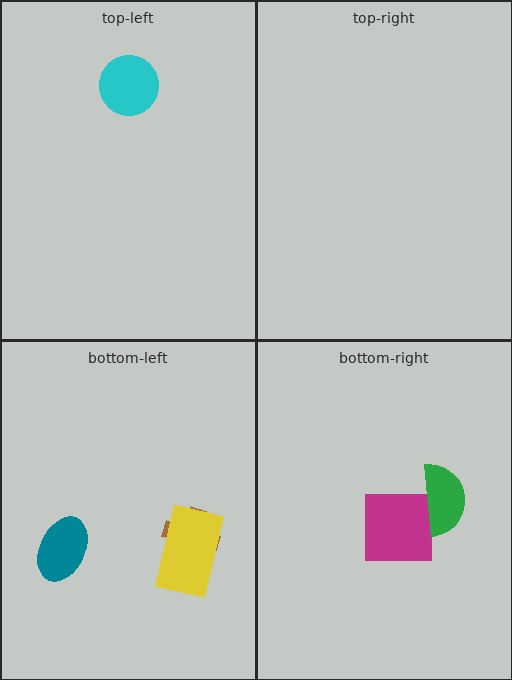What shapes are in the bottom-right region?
The magenta square, the green semicircle.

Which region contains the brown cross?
The bottom-left region.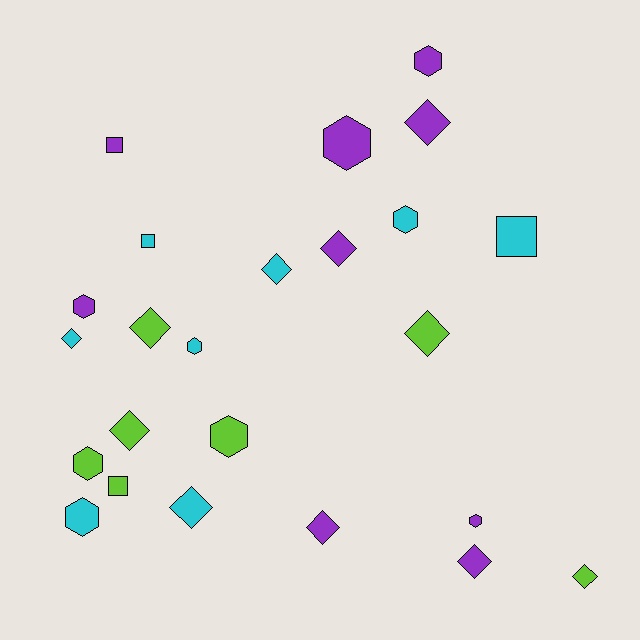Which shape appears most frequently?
Diamond, with 11 objects.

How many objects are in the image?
There are 24 objects.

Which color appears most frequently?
Purple, with 9 objects.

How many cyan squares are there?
There are 2 cyan squares.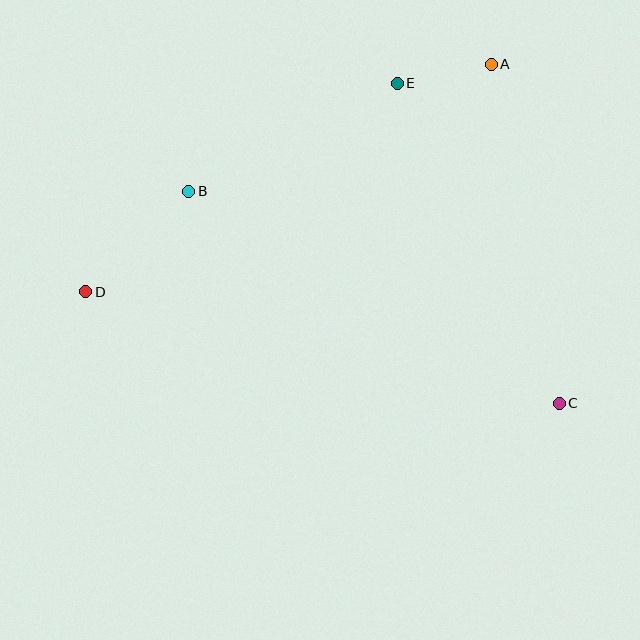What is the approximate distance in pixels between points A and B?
The distance between A and B is approximately 328 pixels.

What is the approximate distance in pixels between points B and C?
The distance between B and C is approximately 427 pixels.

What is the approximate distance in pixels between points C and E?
The distance between C and E is approximately 359 pixels.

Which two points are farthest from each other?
Points C and D are farthest from each other.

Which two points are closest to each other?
Points A and E are closest to each other.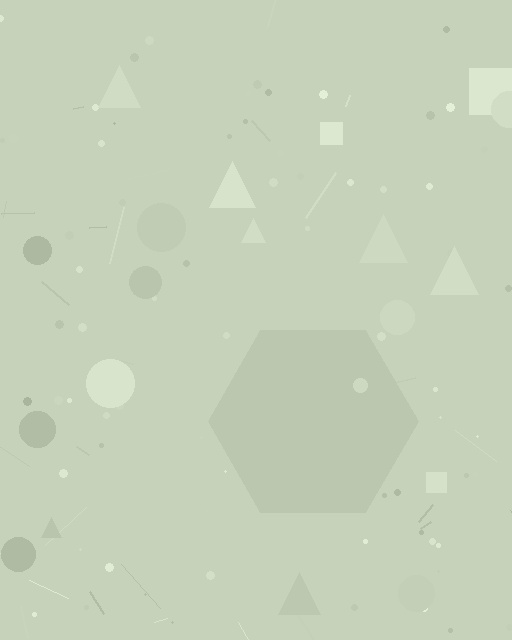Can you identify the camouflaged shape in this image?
The camouflaged shape is a hexagon.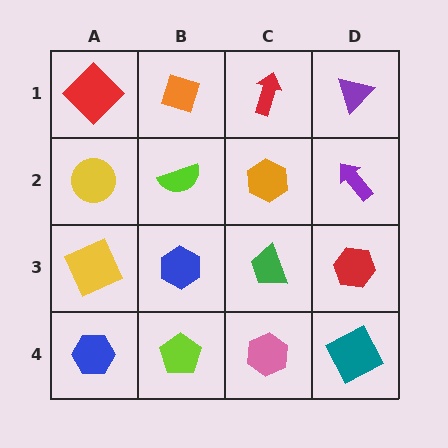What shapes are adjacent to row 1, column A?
A yellow circle (row 2, column A), an orange diamond (row 1, column B).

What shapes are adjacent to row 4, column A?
A yellow square (row 3, column A), a lime pentagon (row 4, column B).